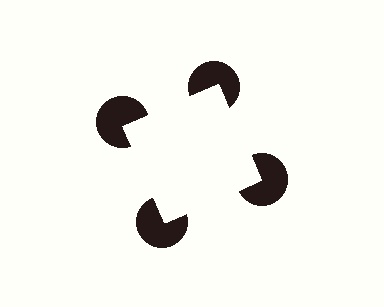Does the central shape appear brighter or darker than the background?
It typically appears slightly brighter than the background, even though no actual brightness change is drawn.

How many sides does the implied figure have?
4 sides.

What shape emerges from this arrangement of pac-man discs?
An illusory square — its edges are inferred from the aligned wedge cuts in the pac-man discs, not physically drawn.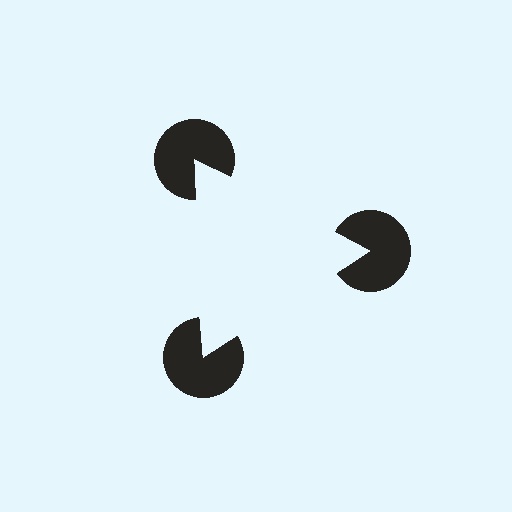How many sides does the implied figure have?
3 sides.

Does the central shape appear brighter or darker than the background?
It typically appears slightly brighter than the background, even though no actual brightness change is drawn.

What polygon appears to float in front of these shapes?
An illusory triangle — its edges are inferred from the aligned wedge cuts in the pac-man discs, not physically drawn.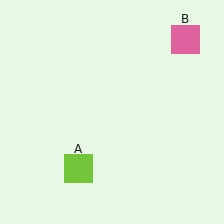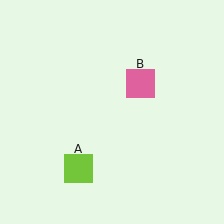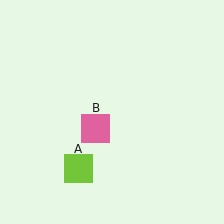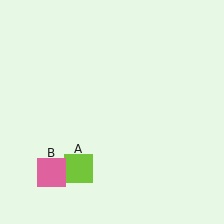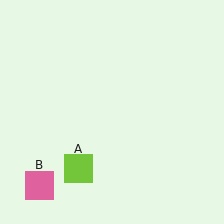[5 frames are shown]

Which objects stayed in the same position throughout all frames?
Lime square (object A) remained stationary.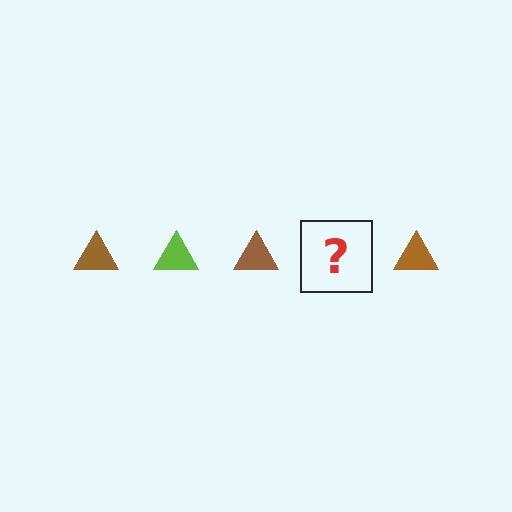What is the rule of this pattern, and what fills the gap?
The rule is that the pattern cycles through brown, lime triangles. The gap should be filled with a lime triangle.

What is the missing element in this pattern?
The missing element is a lime triangle.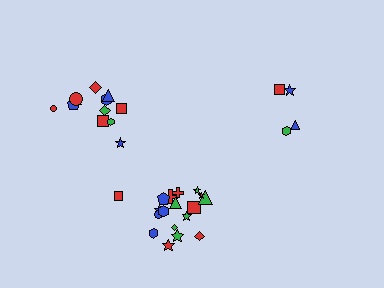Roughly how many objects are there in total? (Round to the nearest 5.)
Roughly 35 objects in total.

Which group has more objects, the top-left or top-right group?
The top-left group.